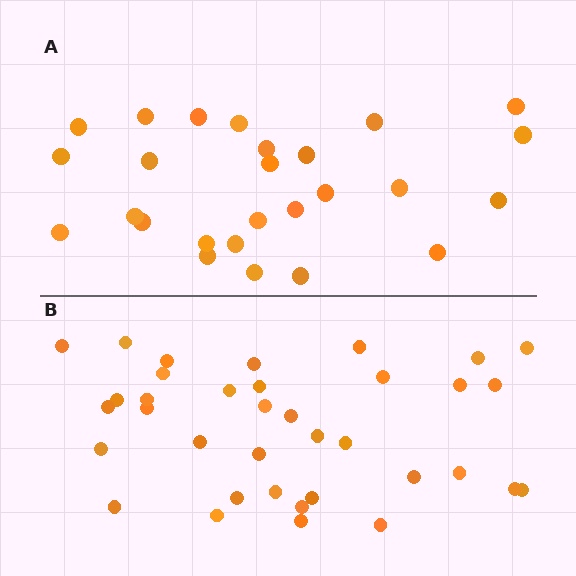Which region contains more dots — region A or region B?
Region B (the bottom region) has more dots.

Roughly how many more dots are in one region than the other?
Region B has roughly 10 or so more dots than region A.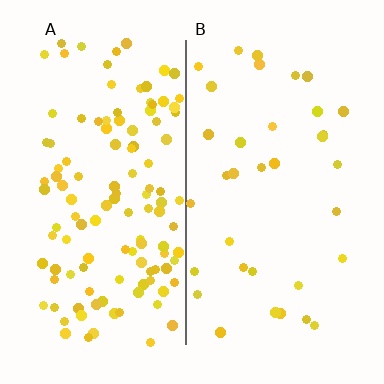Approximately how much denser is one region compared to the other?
Approximately 3.3× — region A over region B.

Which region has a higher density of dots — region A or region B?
A (the left).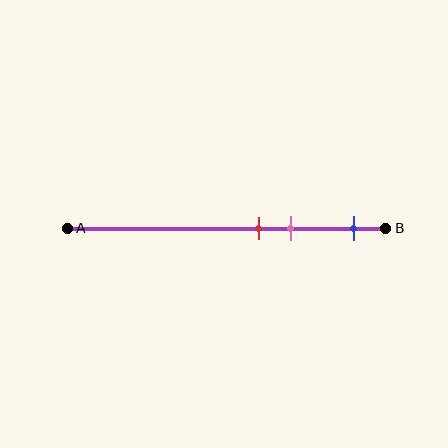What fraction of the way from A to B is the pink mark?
The pink mark is approximately 70% (0.7) of the way from A to B.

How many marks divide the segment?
There are 3 marks dividing the segment.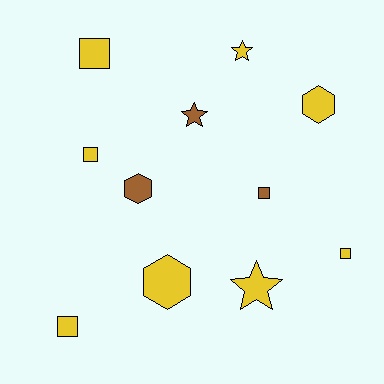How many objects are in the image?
There are 11 objects.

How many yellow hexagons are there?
There are 2 yellow hexagons.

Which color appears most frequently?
Yellow, with 8 objects.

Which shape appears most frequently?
Square, with 5 objects.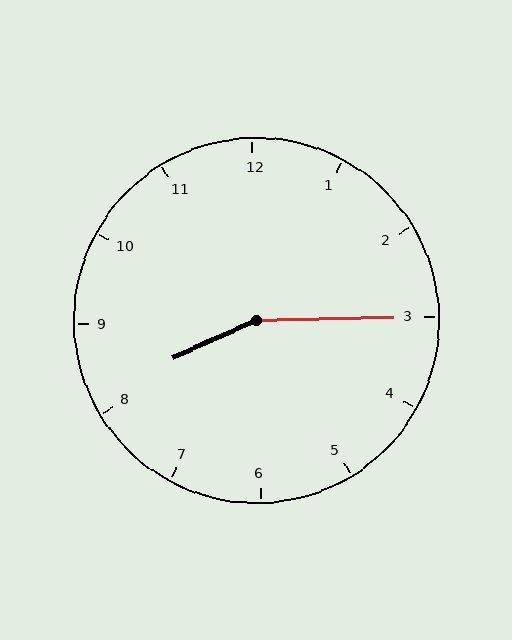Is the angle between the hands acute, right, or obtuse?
It is obtuse.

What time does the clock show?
8:15.